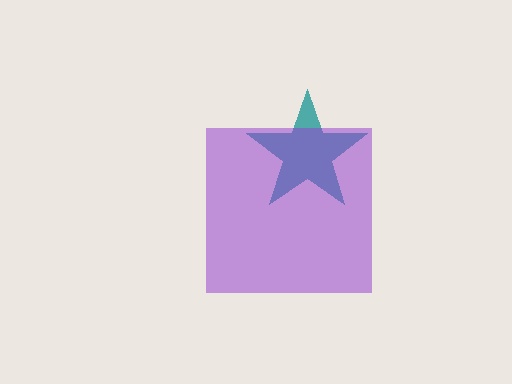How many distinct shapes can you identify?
There are 2 distinct shapes: a teal star, a purple square.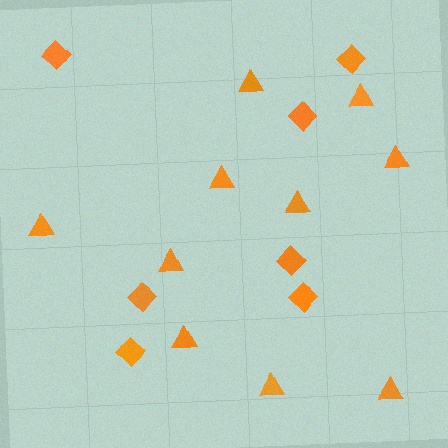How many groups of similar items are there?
There are 2 groups: one group of diamonds (7) and one group of triangles (10).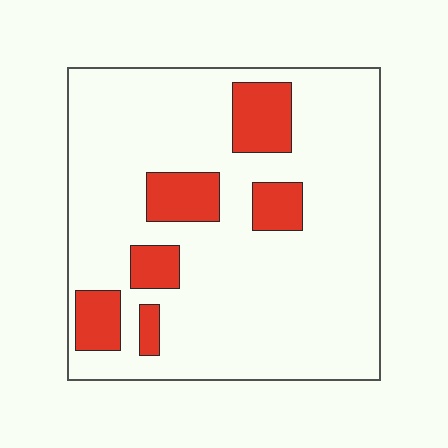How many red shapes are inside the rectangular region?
6.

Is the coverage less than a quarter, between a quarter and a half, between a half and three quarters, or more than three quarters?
Less than a quarter.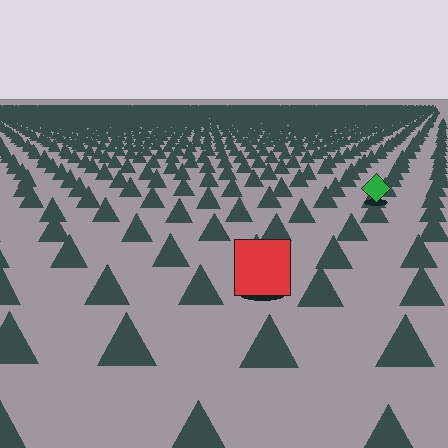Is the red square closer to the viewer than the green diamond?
Yes. The red square is closer — you can tell from the texture gradient: the ground texture is coarser near it.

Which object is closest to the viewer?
The red square is closest. The texture marks near it are larger and more spread out.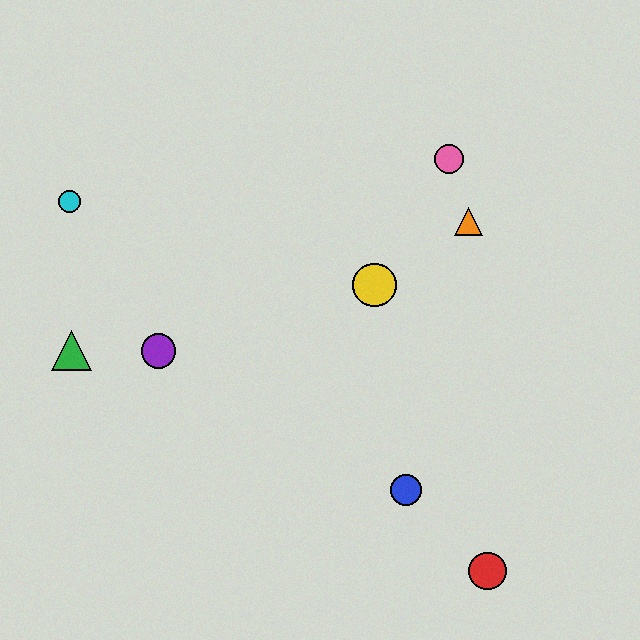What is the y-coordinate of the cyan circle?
The cyan circle is at y≈202.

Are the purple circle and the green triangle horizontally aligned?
Yes, both are at y≈351.